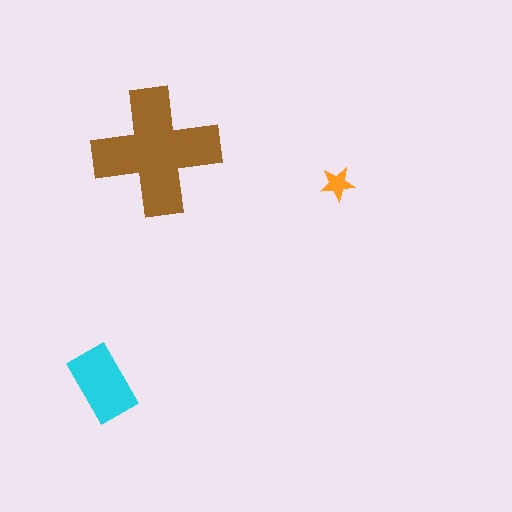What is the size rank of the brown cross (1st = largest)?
1st.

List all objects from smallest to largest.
The orange star, the cyan rectangle, the brown cross.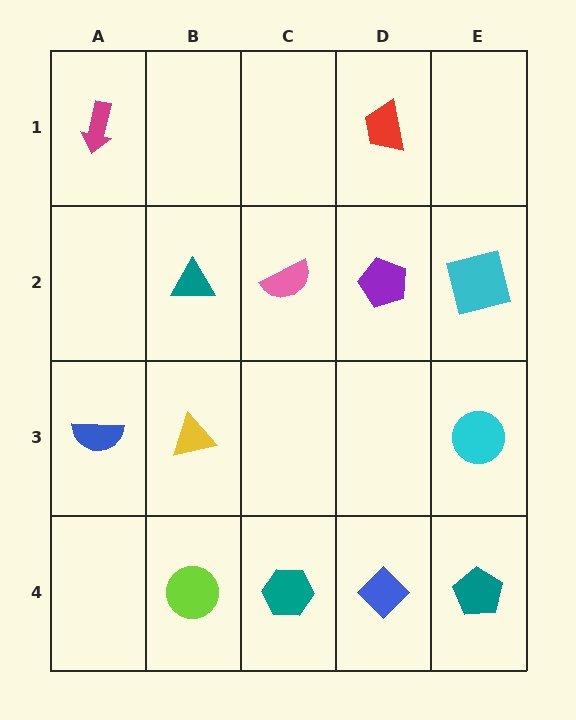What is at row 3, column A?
A blue semicircle.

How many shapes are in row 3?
3 shapes.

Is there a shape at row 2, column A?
No, that cell is empty.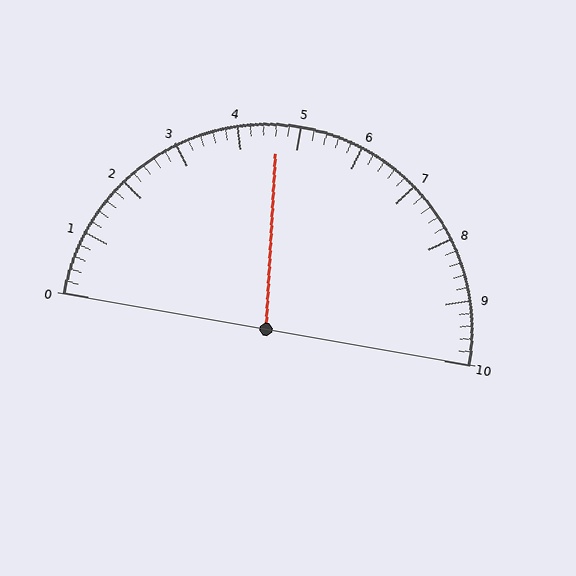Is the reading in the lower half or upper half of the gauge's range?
The reading is in the lower half of the range (0 to 10).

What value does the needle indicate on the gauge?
The needle indicates approximately 4.6.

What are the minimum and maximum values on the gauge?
The gauge ranges from 0 to 10.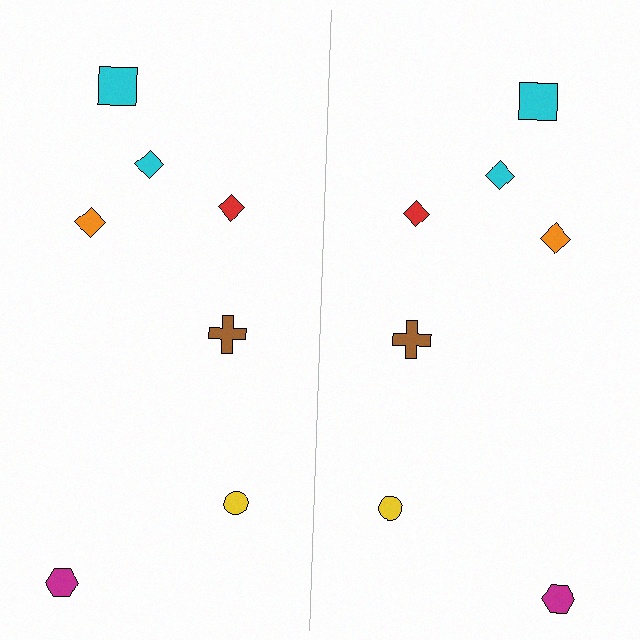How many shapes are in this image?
There are 14 shapes in this image.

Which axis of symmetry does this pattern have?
The pattern has a vertical axis of symmetry running through the center of the image.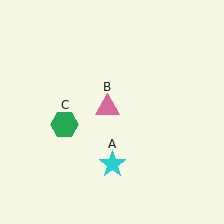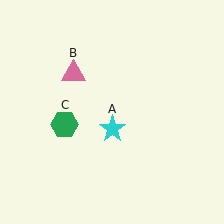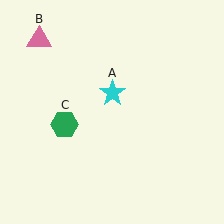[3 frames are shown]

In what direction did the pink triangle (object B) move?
The pink triangle (object B) moved up and to the left.